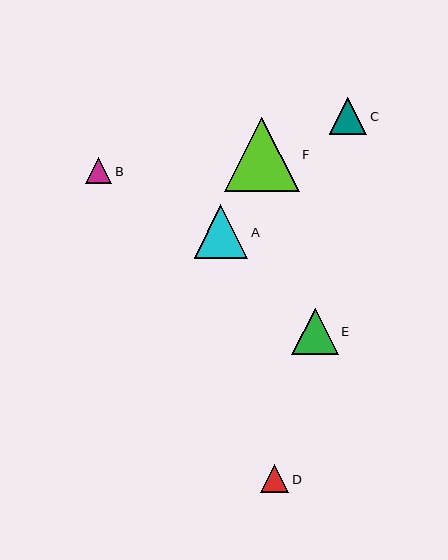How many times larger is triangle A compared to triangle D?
Triangle A is approximately 1.9 times the size of triangle D.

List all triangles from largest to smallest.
From largest to smallest: F, A, E, C, D, B.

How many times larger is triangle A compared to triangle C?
Triangle A is approximately 1.4 times the size of triangle C.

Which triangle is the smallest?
Triangle B is the smallest with a size of approximately 27 pixels.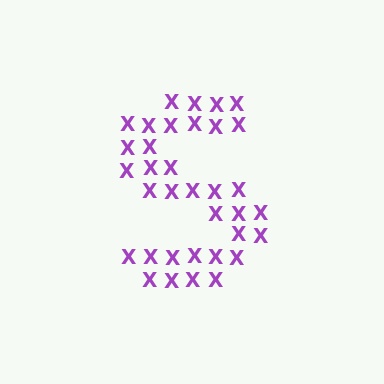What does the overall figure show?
The overall figure shows the letter S.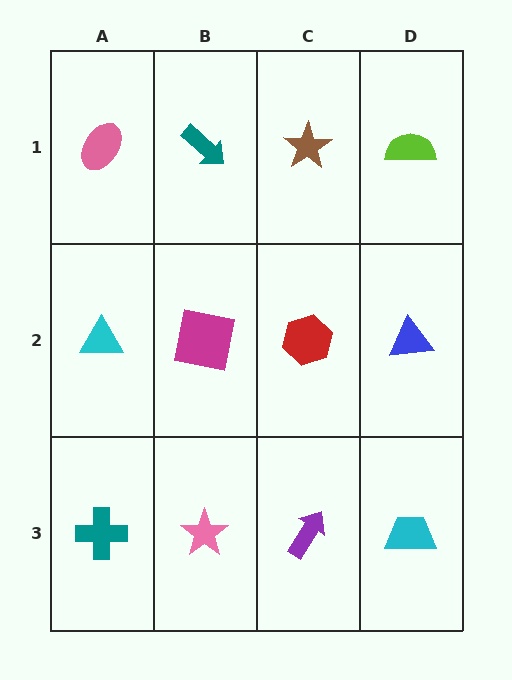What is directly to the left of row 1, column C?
A teal arrow.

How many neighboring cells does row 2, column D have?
3.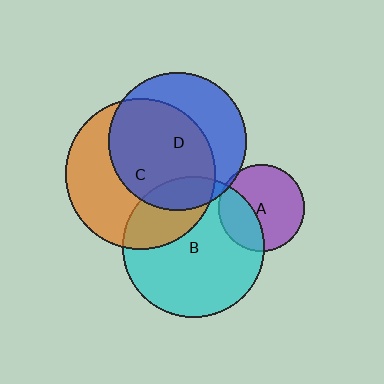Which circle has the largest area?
Circle C (orange).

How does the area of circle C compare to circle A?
Approximately 3.0 times.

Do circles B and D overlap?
Yes.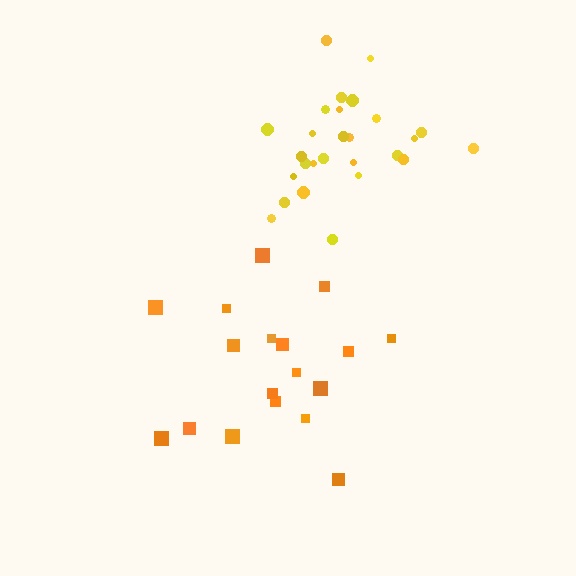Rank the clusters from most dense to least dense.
yellow, orange.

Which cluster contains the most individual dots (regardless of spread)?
Yellow (27).